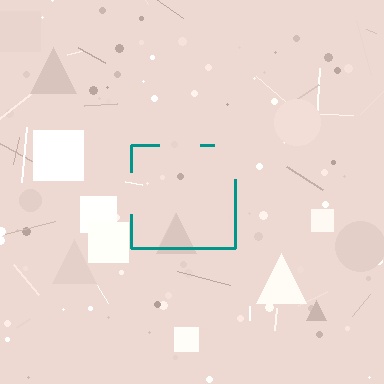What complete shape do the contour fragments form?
The contour fragments form a square.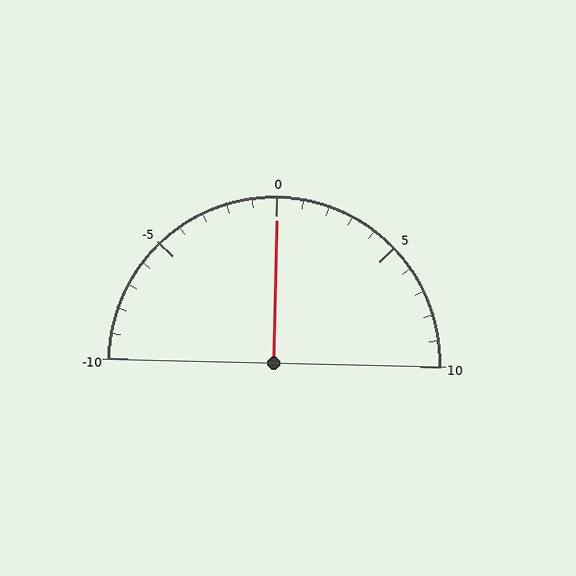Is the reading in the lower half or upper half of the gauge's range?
The reading is in the upper half of the range (-10 to 10).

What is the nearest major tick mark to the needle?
The nearest major tick mark is 0.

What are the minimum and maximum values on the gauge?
The gauge ranges from -10 to 10.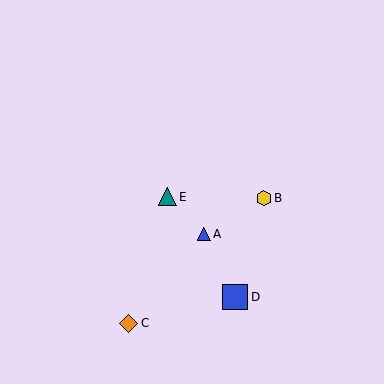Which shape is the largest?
The blue square (labeled D) is the largest.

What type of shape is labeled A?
Shape A is a blue triangle.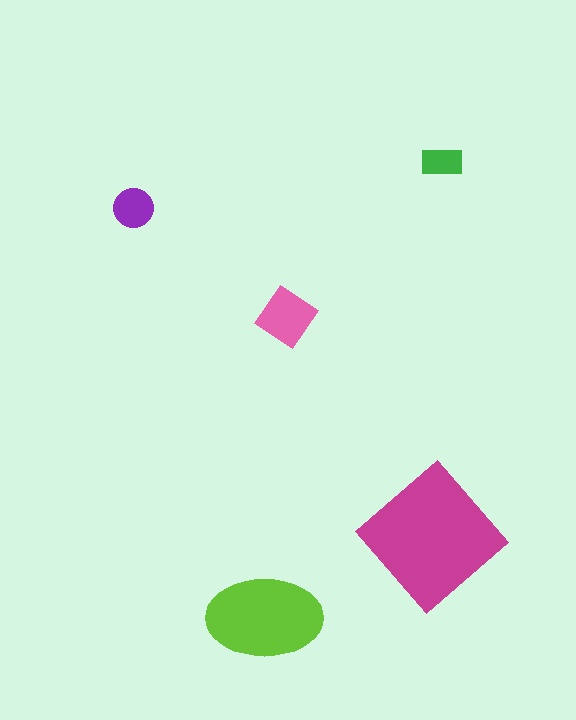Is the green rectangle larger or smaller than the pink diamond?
Smaller.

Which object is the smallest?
The green rectangle.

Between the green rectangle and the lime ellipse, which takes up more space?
The lime ellipse.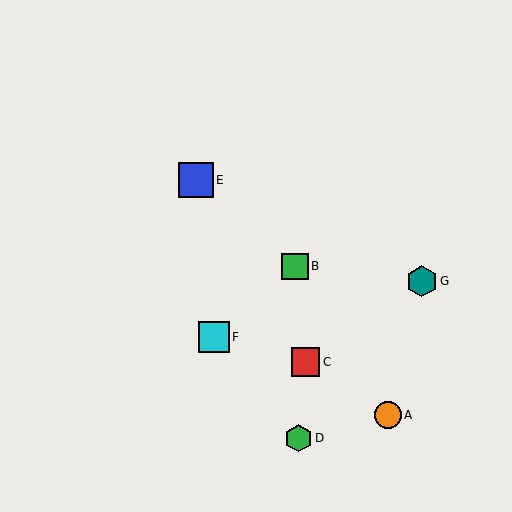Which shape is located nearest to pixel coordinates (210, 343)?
The cyan square (labeled F) at (214, 337) is nearest to that location.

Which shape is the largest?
The blue square (labeled E) is the largest.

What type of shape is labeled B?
Shape B is a green square.